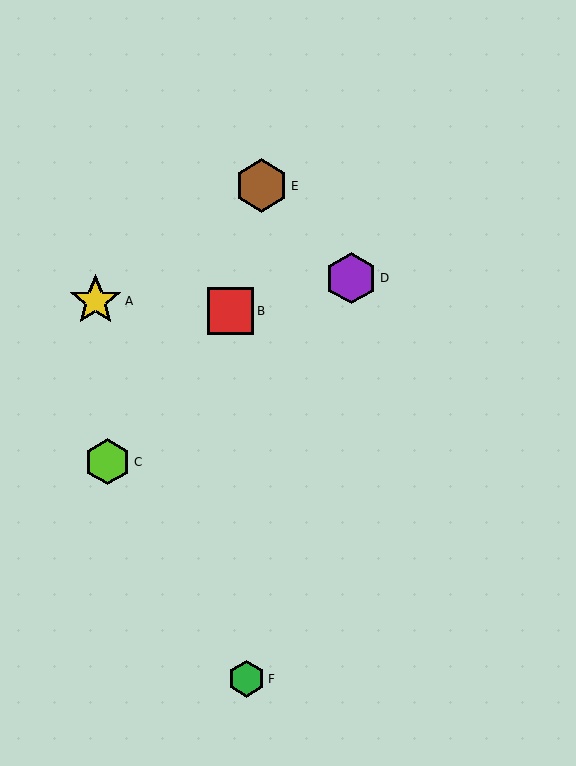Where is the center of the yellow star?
The center of the yellow star is at (96, 301).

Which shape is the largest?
The brown hexagon (labeled E) is the largest.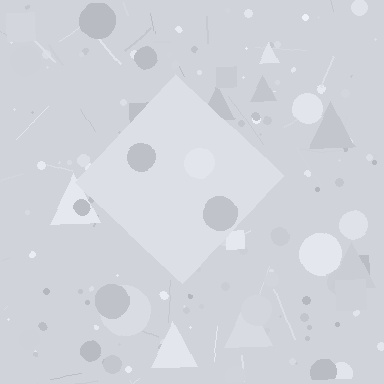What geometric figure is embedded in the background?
A diamond is embedded in the background.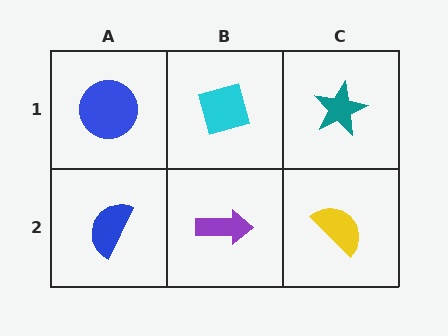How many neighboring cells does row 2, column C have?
2.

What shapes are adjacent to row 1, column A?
A blue semicircle (row 2, column A), a cyan diamond (row 1, column B).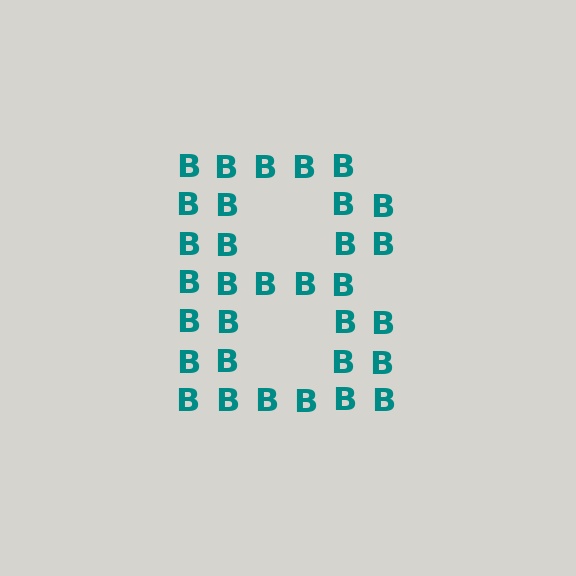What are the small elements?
The small elements are letter B's.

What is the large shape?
The large shape is the letter B.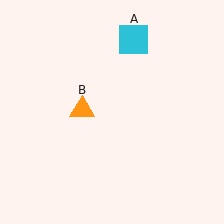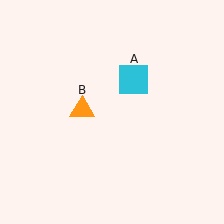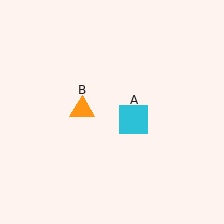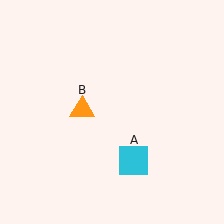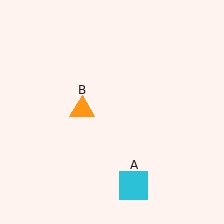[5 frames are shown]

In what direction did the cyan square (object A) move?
The cyan square (object A) moved down.